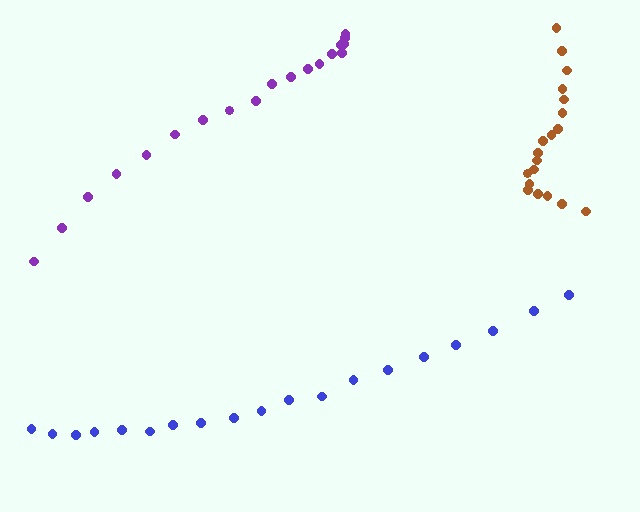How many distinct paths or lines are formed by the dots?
There are 3 distinct paths.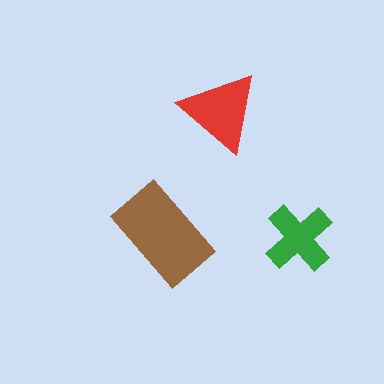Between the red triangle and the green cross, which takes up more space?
The red triangle.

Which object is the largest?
The brown rectangle.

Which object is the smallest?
The green cross.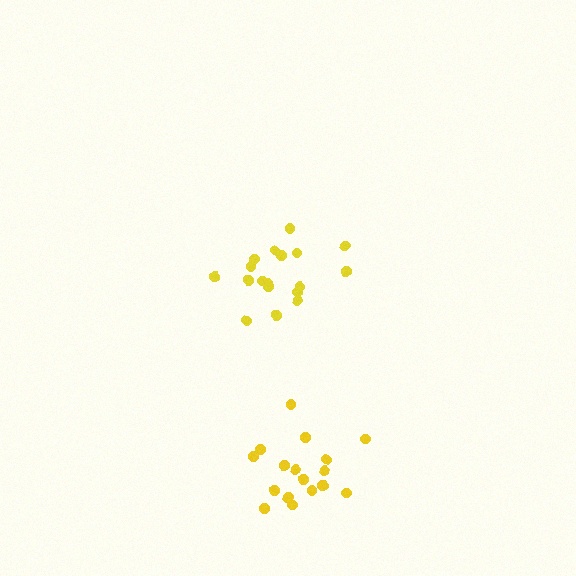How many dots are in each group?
Group 1: 18 dots, Group 2: 18 dots (36 total).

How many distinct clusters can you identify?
There are 2 distinct clusters.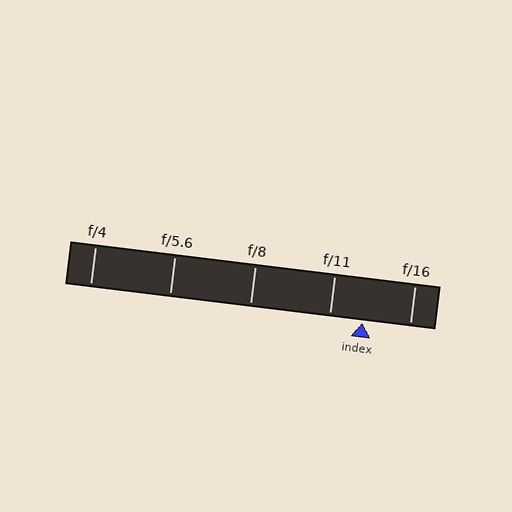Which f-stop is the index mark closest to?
The index mark is closest to f/11.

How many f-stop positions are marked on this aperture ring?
There are 5 f-stop positions marked.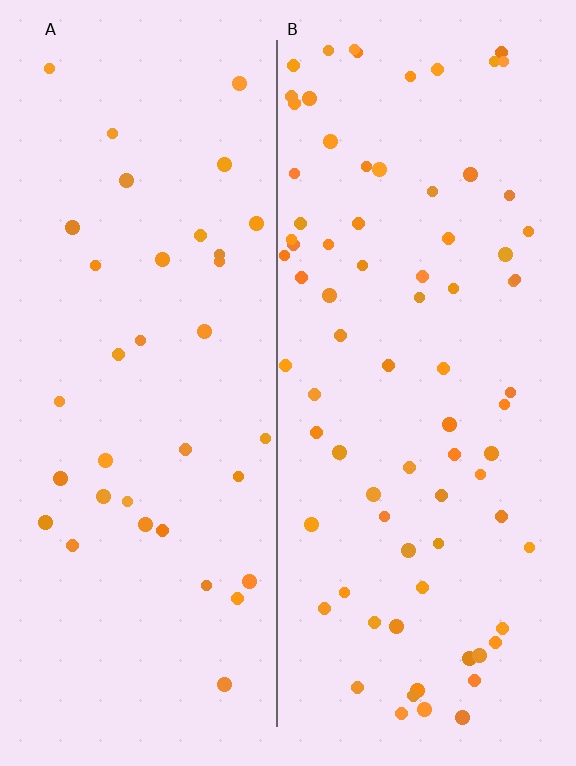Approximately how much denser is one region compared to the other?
Approximately 2.2× — region B over region A.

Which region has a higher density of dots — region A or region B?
B (the right).